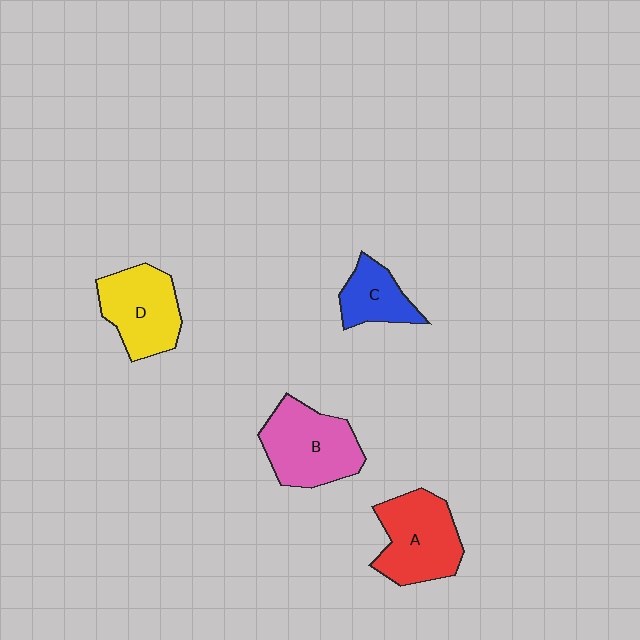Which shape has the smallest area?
Shape C (blue).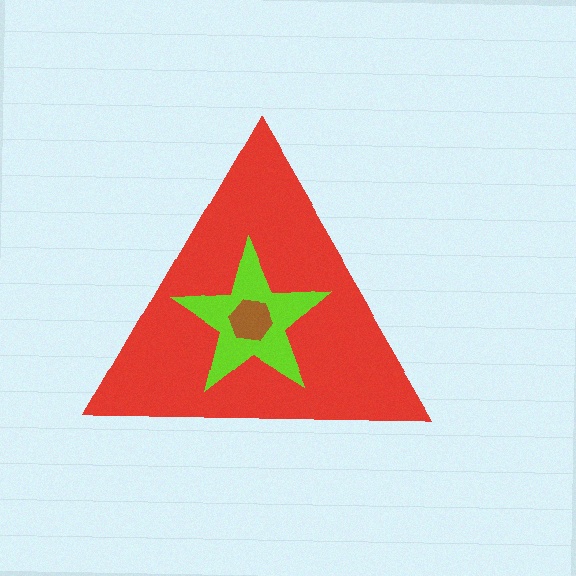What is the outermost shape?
The red triangle.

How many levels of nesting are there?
3.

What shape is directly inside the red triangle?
The lime star.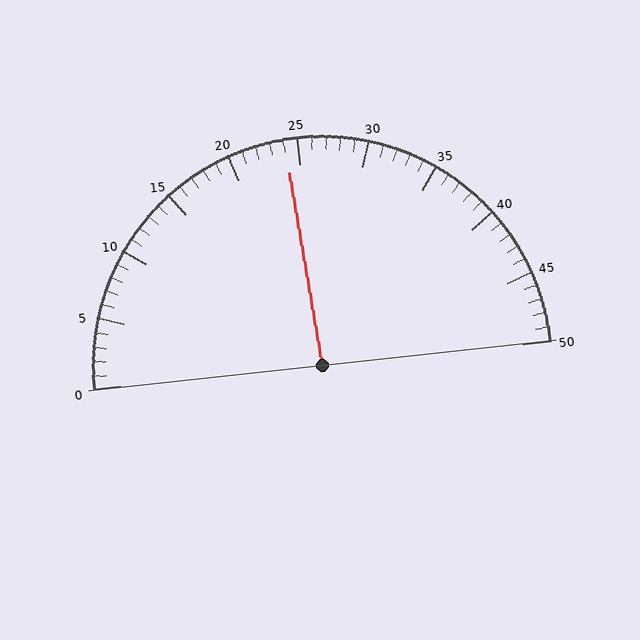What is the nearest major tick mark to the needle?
The nearest major tick mark is 25.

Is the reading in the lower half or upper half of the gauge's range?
The reading is in the lower half of the range (0 to 50).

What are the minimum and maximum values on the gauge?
The gauge ranges from 0 to 50.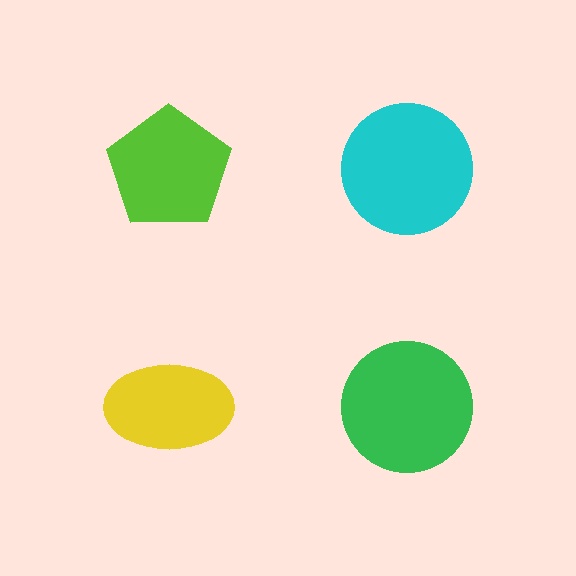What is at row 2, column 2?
A green circle.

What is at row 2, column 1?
A yellow ellipse.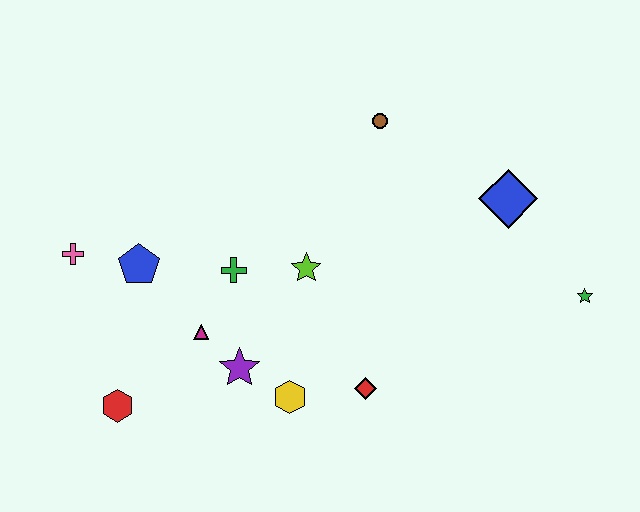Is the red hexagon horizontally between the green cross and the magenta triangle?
No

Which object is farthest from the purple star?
The green star is farthest from the purple star.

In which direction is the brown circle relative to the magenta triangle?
The brown circle is above the magenta triangle.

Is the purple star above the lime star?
No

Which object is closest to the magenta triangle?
The purple star is closest to the magenta triangle.